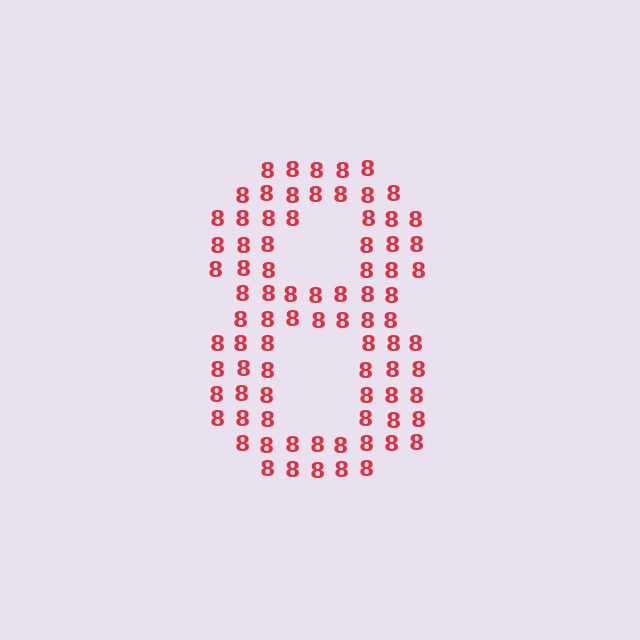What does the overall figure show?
The overall figure shows the digit 8.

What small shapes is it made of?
It is made of small digit 8's.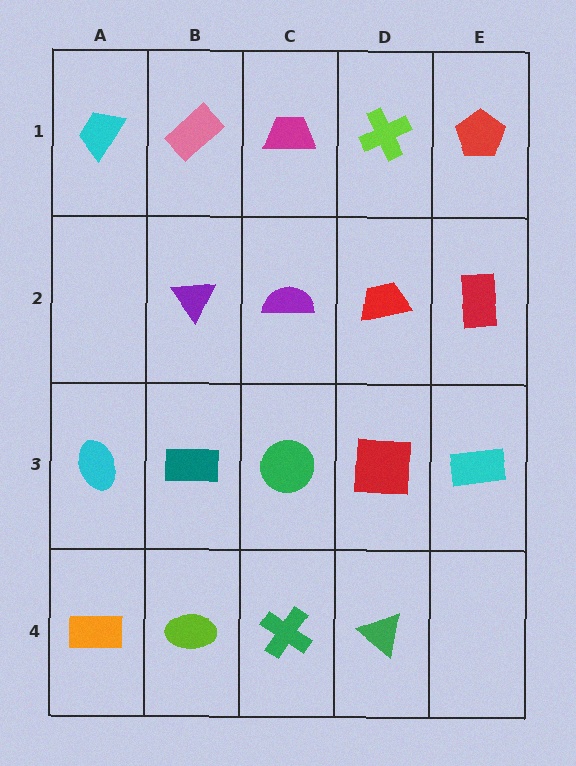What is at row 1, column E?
A red pentagon.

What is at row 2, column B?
A purple triangle.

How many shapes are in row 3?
5 shapes.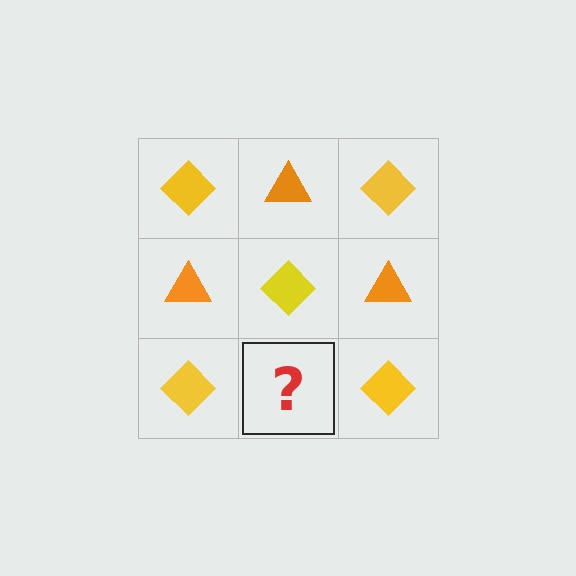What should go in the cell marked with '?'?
The missing cell should contain an orange triangle.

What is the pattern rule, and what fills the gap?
The rule is that it alternates yellow diamond and orange triangle in a checkerboard pattern. The gap should be filled with an orange triangle.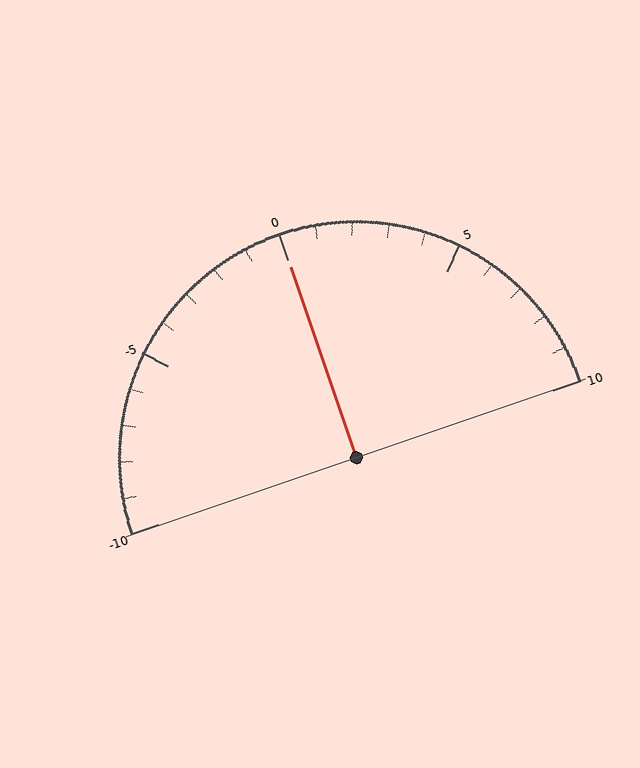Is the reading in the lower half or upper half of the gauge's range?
The reading is in the upper half of the range (-10 to 10).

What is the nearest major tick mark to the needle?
The nearest major tick mark is 0.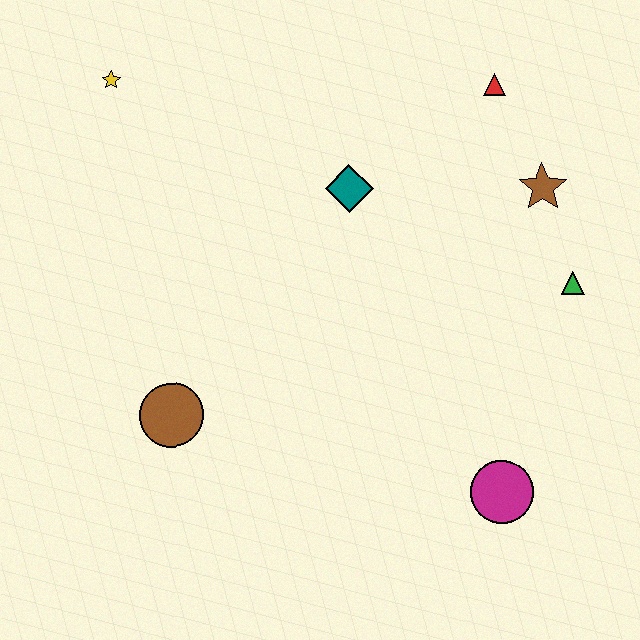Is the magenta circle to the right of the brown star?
No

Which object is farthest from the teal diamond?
The magenta circle is farthest from the teal diamond.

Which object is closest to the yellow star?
The teal diamond is closest to the yellow star.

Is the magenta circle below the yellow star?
Yes